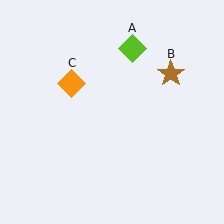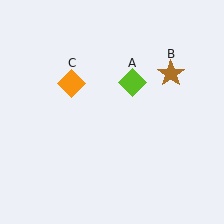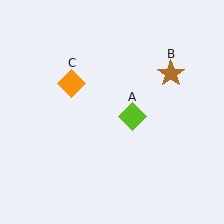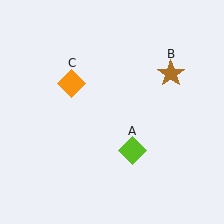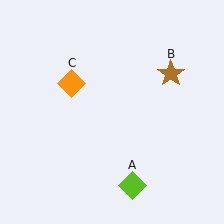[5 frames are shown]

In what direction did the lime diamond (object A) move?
The lime diamond (object A) moved down.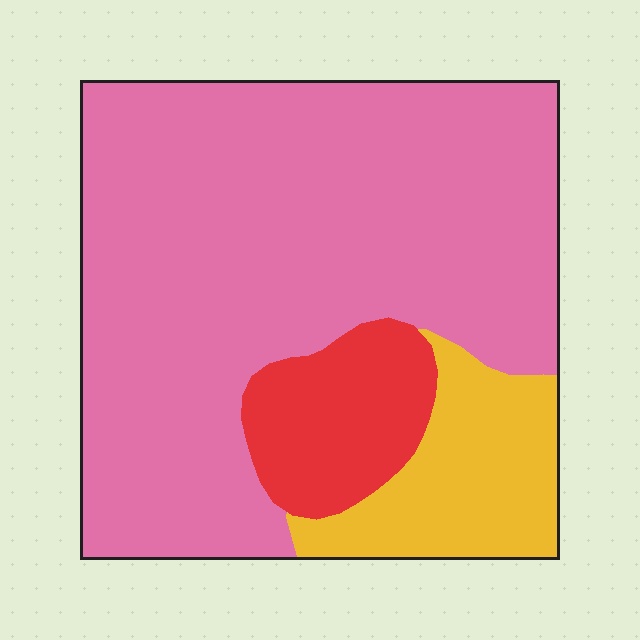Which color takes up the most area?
Pink, at roughly 75%.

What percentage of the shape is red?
Red takes up less than a sixth of the shape.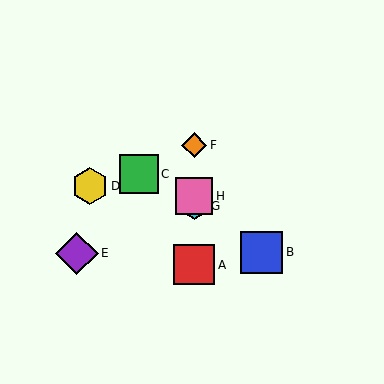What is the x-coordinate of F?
Object F is at x≈194.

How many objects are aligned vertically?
4 objects (A, F, G, H) are aligned vertically.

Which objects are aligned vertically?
Objects A, F, G, H are aligned vertically.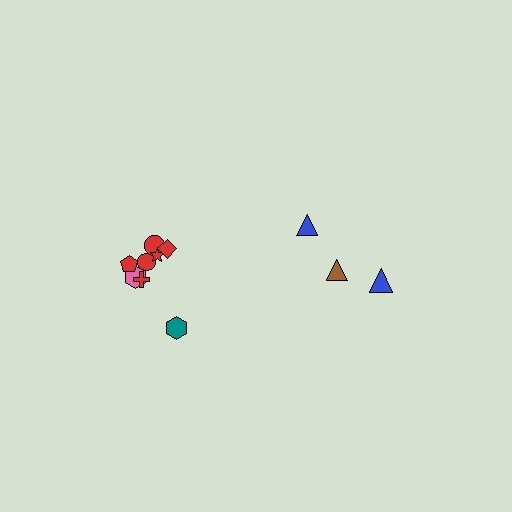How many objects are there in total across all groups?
There are 11 objects.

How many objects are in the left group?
There are 8 objects.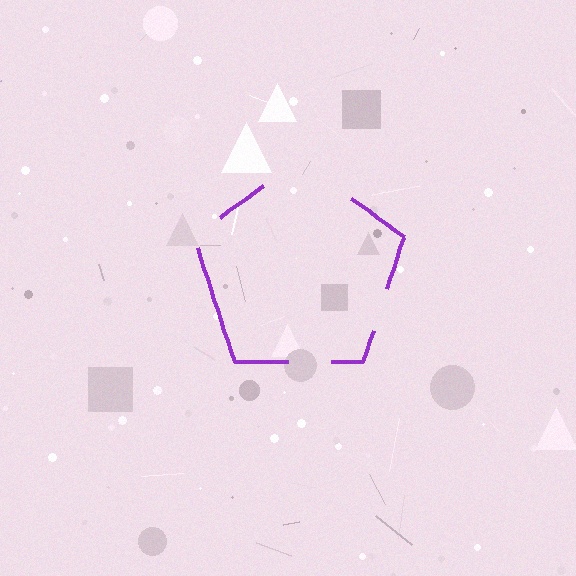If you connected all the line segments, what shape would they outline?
They would outline a pentagon.